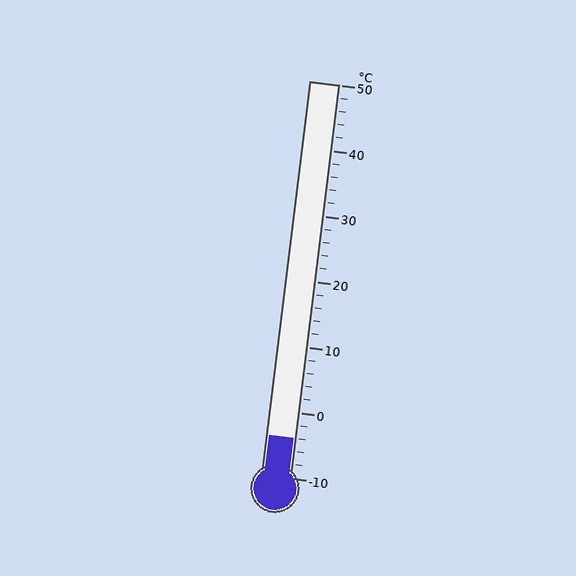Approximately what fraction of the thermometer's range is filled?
The thermometer is filled to approximately 10% of its range.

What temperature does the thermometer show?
The thermometer shows approximately -4°C.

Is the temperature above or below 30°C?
The temperature is below 30°C.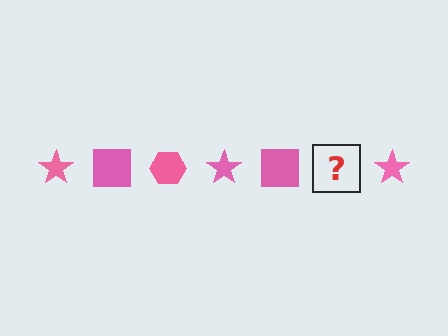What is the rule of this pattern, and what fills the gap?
The rule is that the pattern cycles through star, square, hexagon shapes in pink. The gap should be filled with a pink hexagon.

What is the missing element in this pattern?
The missing element is a pink hexagon.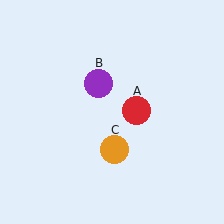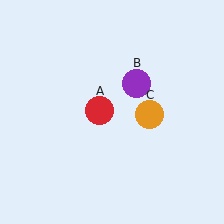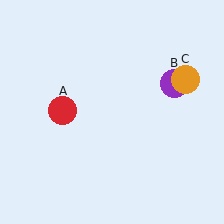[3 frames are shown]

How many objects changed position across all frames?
3 objects changed position: red circle (object A), purple circle (object B), orange circle (object C).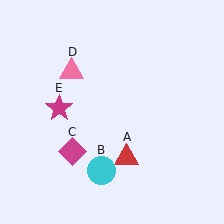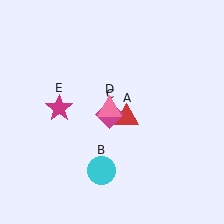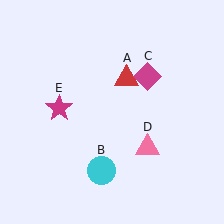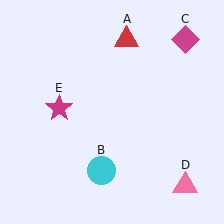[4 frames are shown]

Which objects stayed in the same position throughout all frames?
Cyan circle (object B) and magenta star (object E) remained stationary.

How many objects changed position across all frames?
3 objects changed position: red triangle (object A), magenta diamond (object C), pink triangle (object D).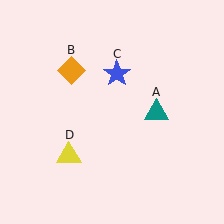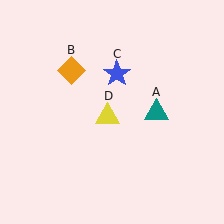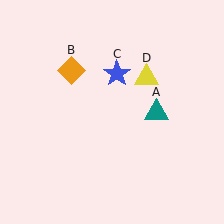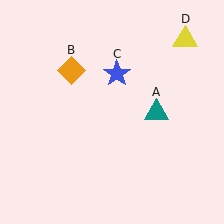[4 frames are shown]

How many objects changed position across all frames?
1 object changed position: yellow triangle (object D).